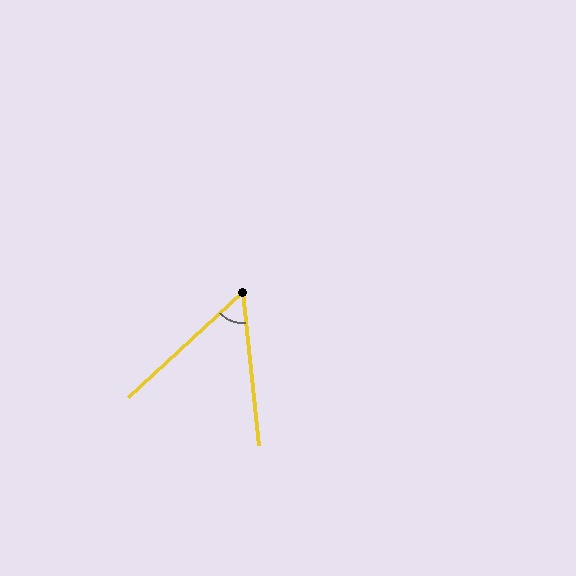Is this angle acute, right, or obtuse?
It is acute.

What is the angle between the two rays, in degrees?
Approximately 53 degrees.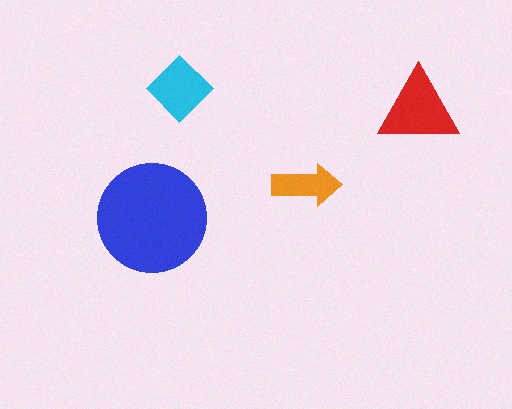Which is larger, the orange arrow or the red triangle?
The red triangle.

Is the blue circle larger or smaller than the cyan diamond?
Larger.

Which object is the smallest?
The orange arrow.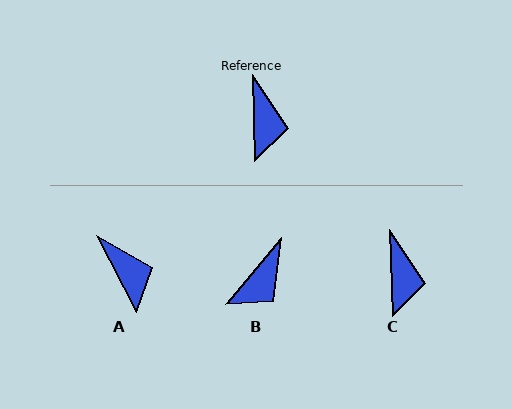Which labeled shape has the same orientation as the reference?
C.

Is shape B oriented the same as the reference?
No, it is off by about 42 degrees.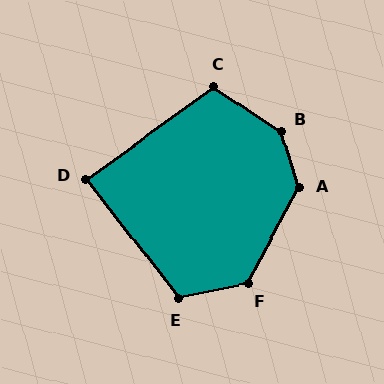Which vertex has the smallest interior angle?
D, at approximately 88 degrees.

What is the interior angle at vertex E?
Approximately 116 degrees (obtuse).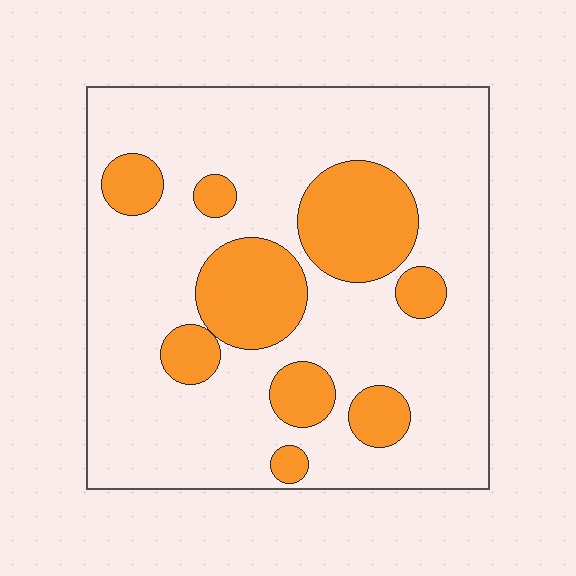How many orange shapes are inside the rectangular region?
9.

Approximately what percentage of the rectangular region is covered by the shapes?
Approximately 25%.